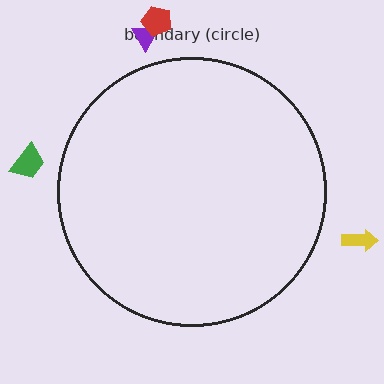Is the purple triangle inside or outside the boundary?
Outside.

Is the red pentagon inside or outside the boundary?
Outside.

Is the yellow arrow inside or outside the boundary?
Outside.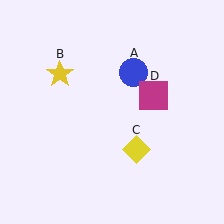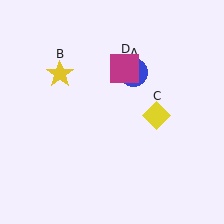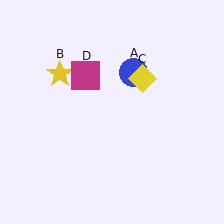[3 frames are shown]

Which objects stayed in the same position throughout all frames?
Blue circle (object A) and yellow star (object B) remained stationary.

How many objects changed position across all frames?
2 objects changed position: yellow diamond (object C), magenta square (object D).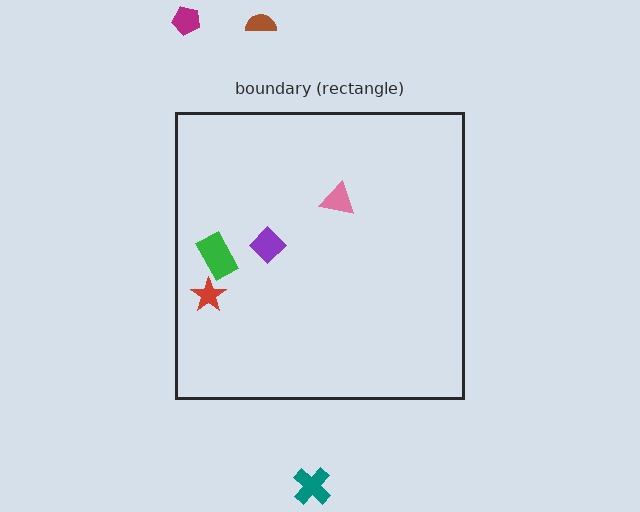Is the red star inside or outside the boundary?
Inside.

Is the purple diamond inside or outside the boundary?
Inside.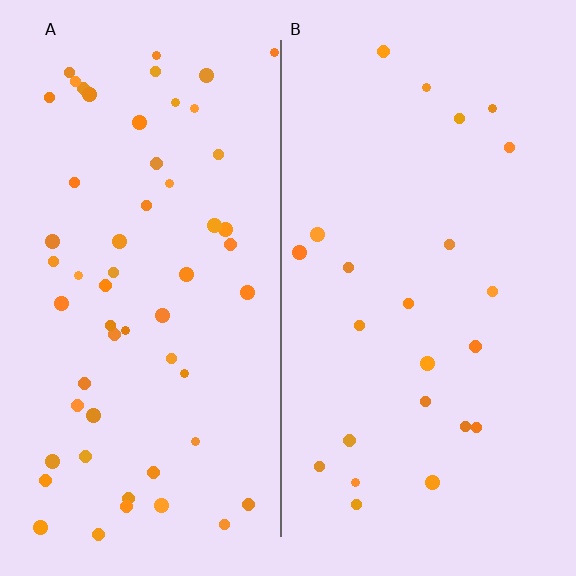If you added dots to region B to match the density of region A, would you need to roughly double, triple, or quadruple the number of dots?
Approximately double.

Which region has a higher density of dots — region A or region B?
A (the left).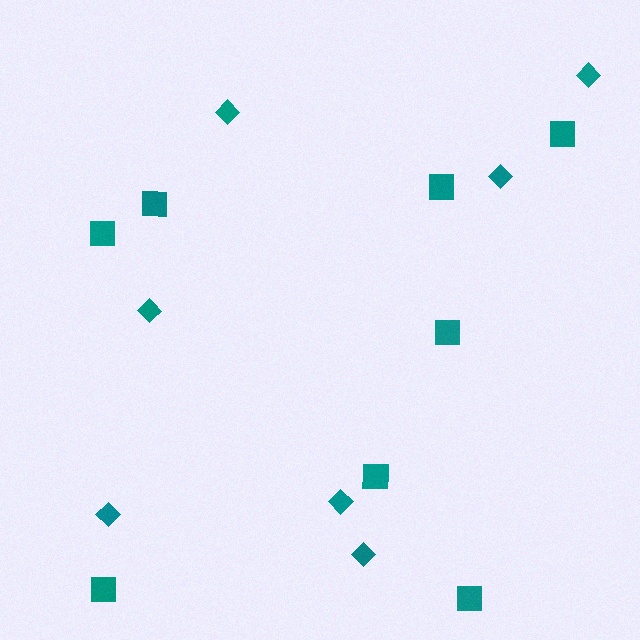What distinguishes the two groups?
There are 2 groups: one group of squares (8) and one group of diamonds (7).